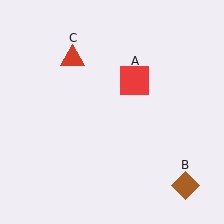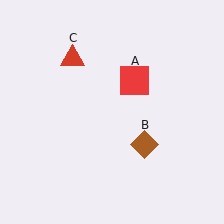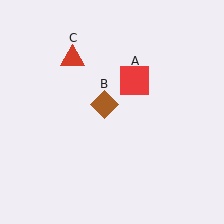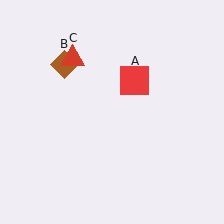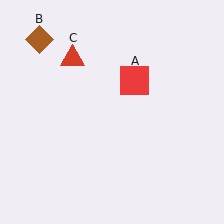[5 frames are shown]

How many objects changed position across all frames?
1 object changed position: brown diamond (object B).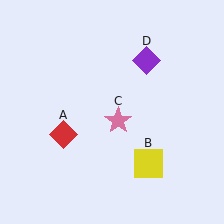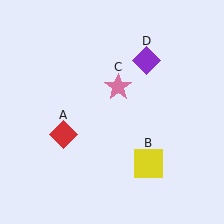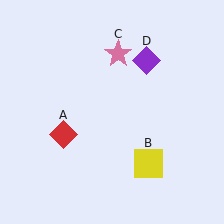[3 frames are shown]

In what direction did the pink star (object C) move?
The pink star (object C) moved up.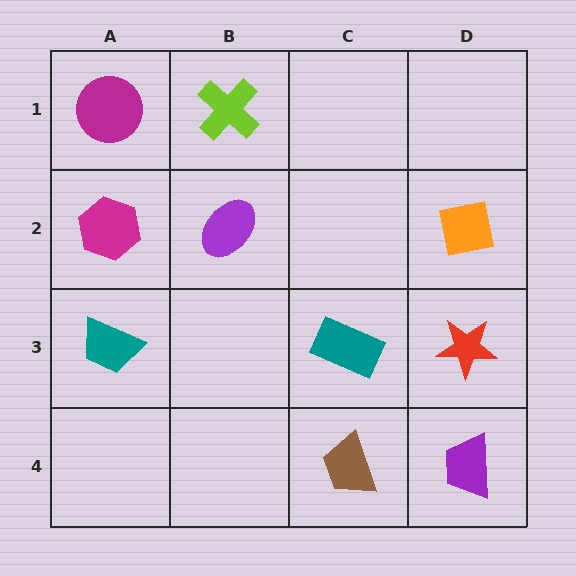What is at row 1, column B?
A lime cross.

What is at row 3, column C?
A teal rectangle.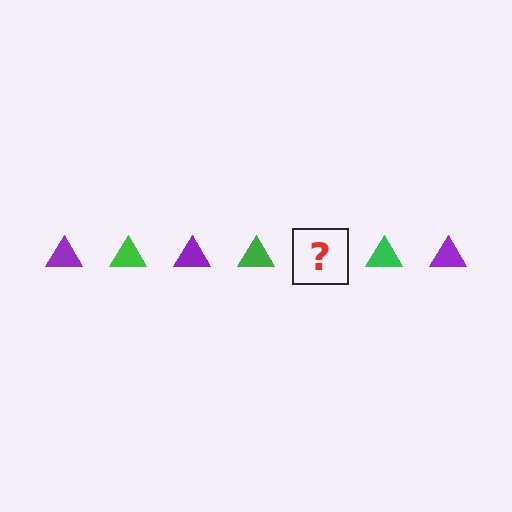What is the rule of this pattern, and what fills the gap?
The rule is that the pattern cycles through purple, green triangles. The gap should be filled with a purple triangle.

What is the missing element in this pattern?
The missing element is a purple triangle.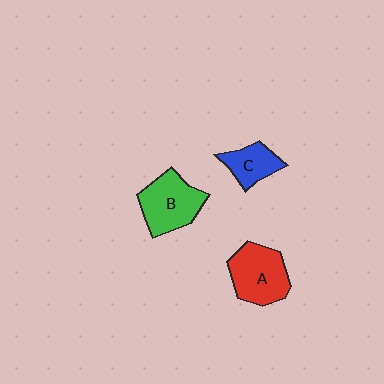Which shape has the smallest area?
Shape C (blue).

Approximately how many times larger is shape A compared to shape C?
Approximately 1.7 times.